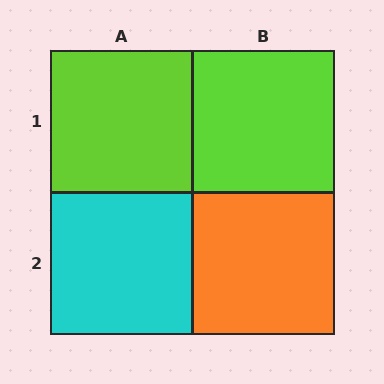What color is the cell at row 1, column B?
Lime.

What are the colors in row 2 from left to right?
Cyan, orange.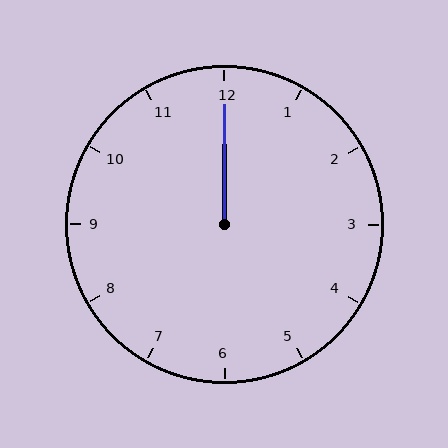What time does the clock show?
12:00.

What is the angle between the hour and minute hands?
Approximately 0 degrees.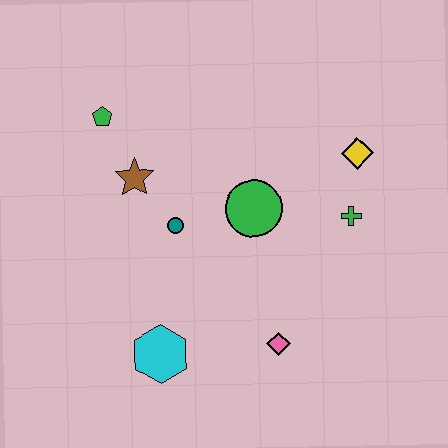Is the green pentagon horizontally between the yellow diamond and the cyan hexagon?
No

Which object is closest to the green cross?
The yellow diamond is closest to the green cross.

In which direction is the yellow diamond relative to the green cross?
The yellow diamond is above the green cross.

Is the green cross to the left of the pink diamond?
No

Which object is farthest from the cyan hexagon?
The yellow diamond is farthest from the cyan hexagon.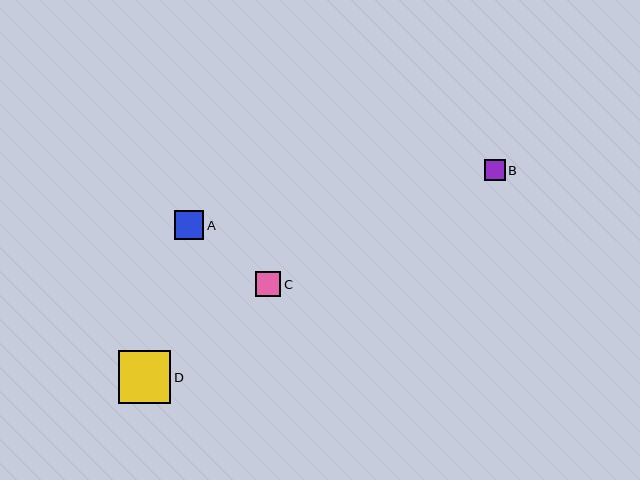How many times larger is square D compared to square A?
Square D is approximately 1.8 times the size of square A.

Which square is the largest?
Square D is the largest with a size of approximately 52 pixels.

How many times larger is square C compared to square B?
Square C is approximately 1.2 times the size of square B.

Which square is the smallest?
Square B is the smallest with a size of approximately 21 pixels.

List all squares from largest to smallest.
From largest to smallest: D, A, C, B.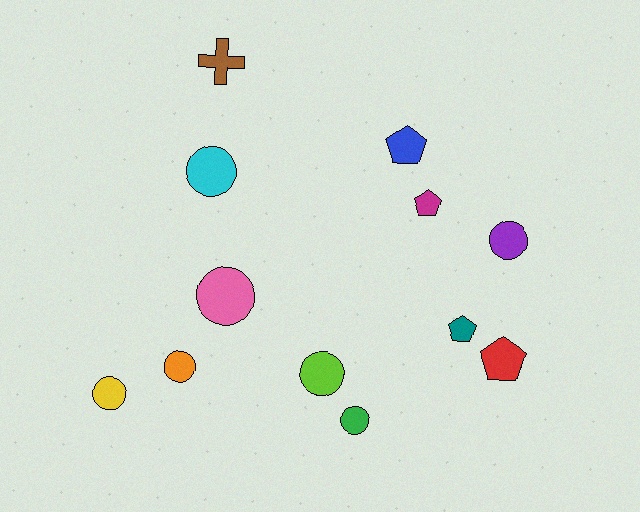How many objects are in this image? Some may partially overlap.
There are 12 objects.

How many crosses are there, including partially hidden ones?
There is 1 cross.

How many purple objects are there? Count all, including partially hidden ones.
There is 1 purple object.